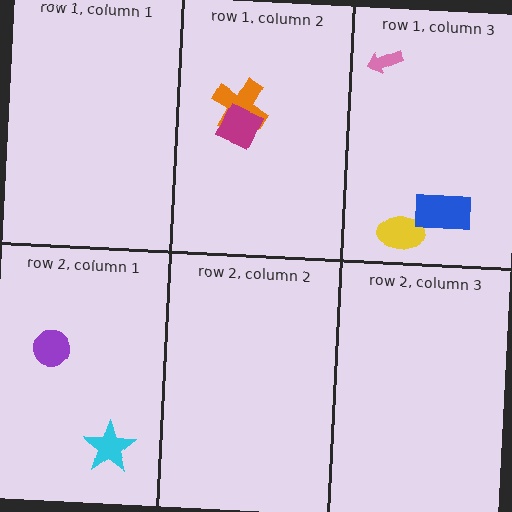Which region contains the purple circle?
The row 2, column 1 region.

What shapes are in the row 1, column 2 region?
The orange cross, the magenta diamond.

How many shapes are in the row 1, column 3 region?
3.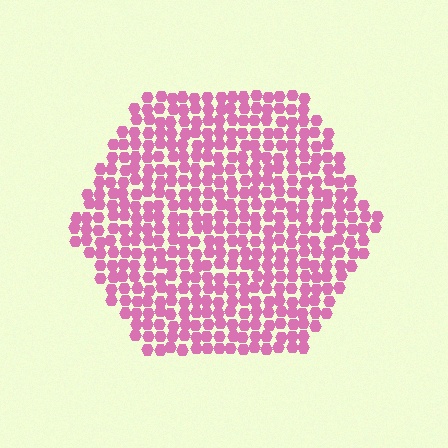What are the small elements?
The small elements are hexagons.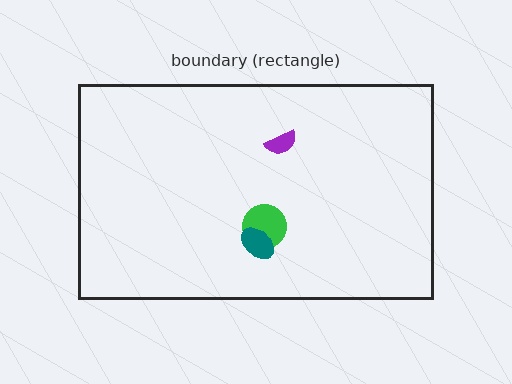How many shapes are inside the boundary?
3 inside, 0 outside.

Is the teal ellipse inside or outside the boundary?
Inside.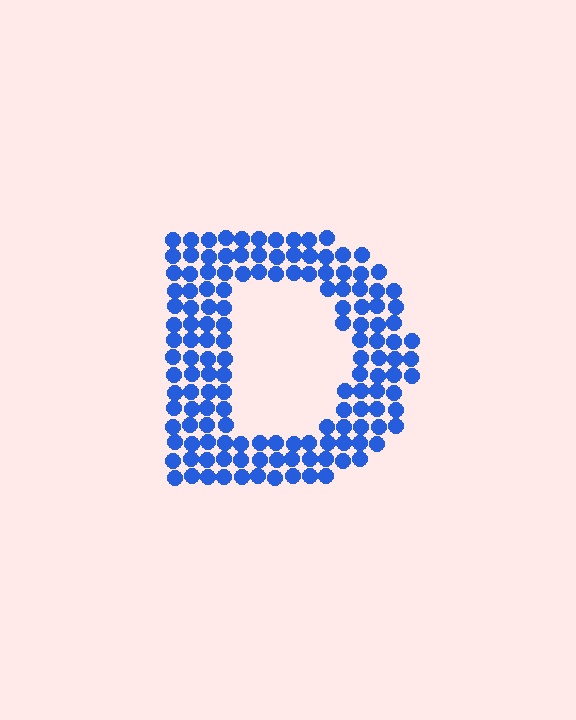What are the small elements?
The small elements are circles.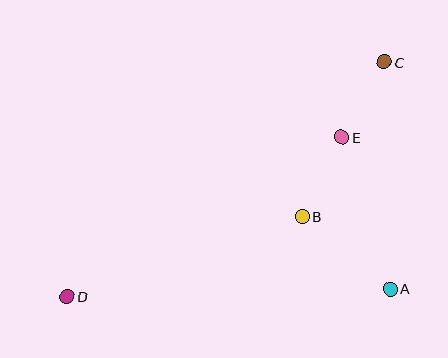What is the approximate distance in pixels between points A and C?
The distance between A and C is approximately 227 pixels.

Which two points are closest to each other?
Points C and E are closest to each other.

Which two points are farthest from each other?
Points C and D are farthest from each other.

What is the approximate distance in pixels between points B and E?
The distance between B and E is approximately 88 pixels.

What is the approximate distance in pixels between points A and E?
The distance between A and E is approximately 159 pixels.